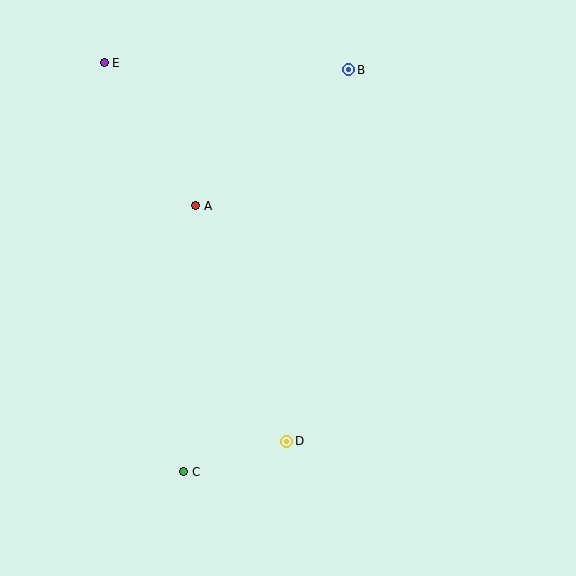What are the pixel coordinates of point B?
Point B is at (349, 70).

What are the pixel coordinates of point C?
Point C is at (184, 472).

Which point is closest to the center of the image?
Point A at (196, 206) is closest to the center.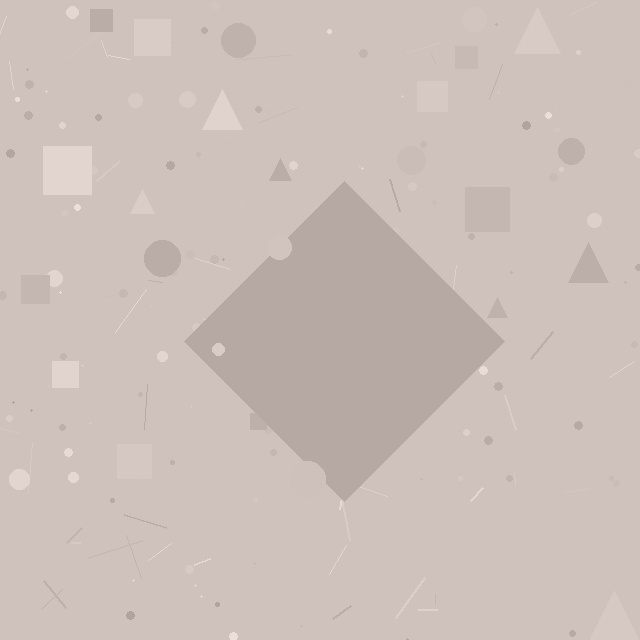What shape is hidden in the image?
A diamond is hidden in the image.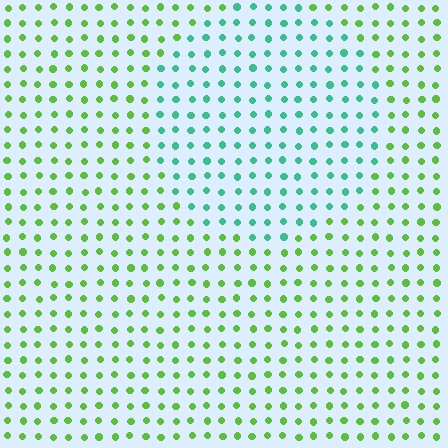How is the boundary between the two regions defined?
The boundary is defined purely by a slight shift in hue (about 54 degrees). Spacing, size, and orientation are identical on both sides.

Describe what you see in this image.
The image is filled with small lime elements in a uniform arrangement. A circle-shaped region is visible where the elements are tinted to a slightly different hue, forming a subtle color boundary.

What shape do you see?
I see a circle.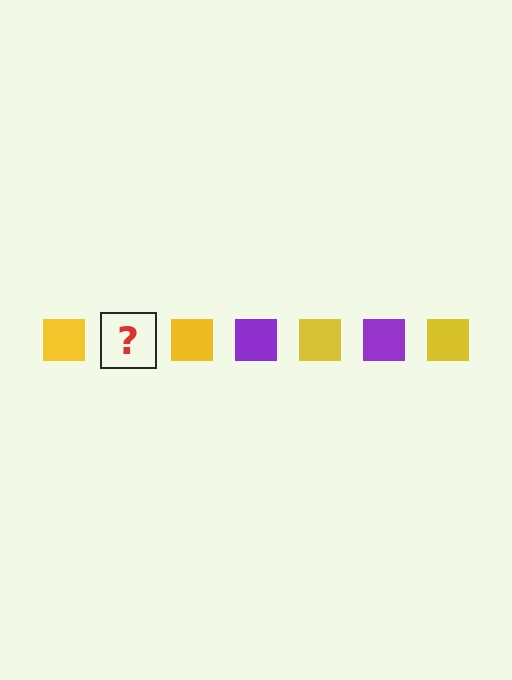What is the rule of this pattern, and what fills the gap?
The rule is that the pattern cycles through yellow, purple squares. The gap should be filled with a purple square.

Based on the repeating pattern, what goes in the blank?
The blank should be a purple square.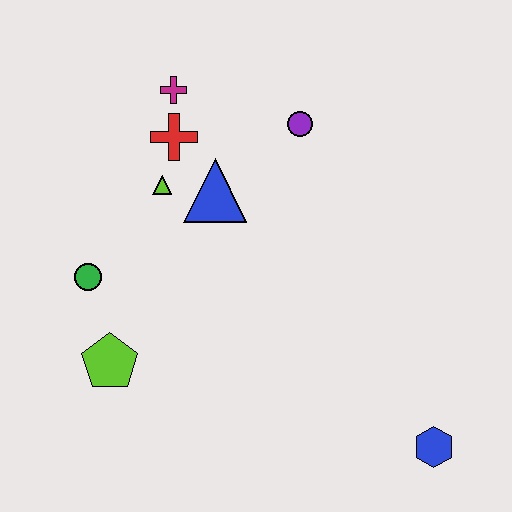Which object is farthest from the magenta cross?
The blue hexagon is farthest from the magenta cross.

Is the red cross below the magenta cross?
Yes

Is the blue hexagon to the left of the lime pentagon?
No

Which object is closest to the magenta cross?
The red cross is closest to the magenta cross.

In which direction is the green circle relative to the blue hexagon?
The green circle is to the left of the blue hexagon.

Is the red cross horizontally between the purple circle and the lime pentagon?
Yes